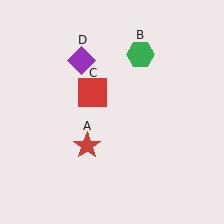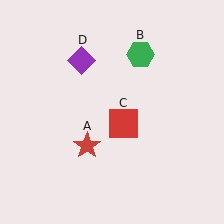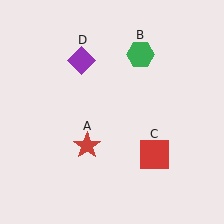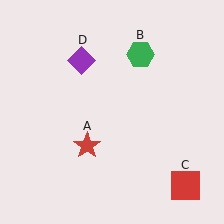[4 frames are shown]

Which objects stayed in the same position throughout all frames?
Red star (object A) and green hexagon (object B) and purple diamond (object D) remained stationary.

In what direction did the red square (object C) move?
The red square (object C) moved down and to the right.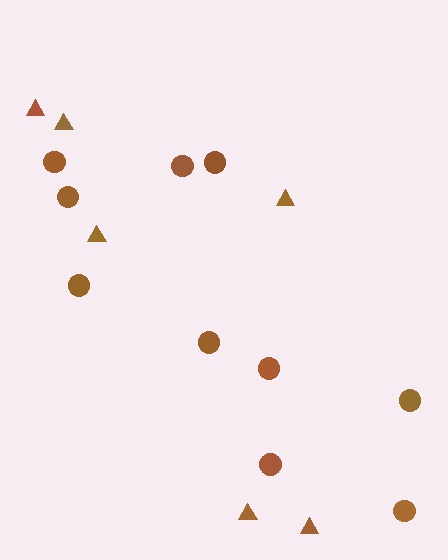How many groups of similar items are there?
There are 2 groups: one group of circles (10) and one group of triangles (6).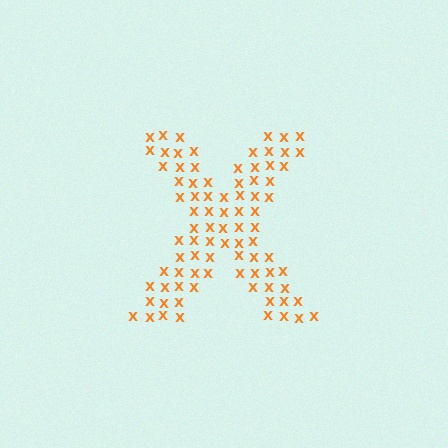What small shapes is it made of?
It is made of small letter X's.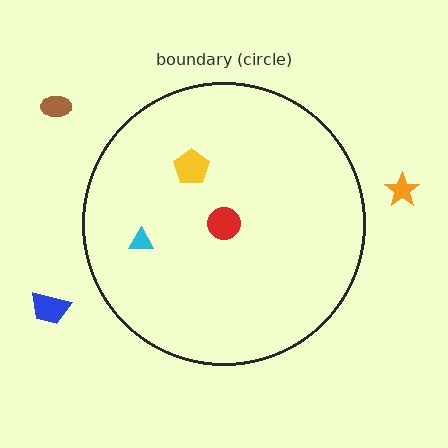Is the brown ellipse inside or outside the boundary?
Outside.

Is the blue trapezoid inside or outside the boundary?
Outside.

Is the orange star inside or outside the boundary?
Outside.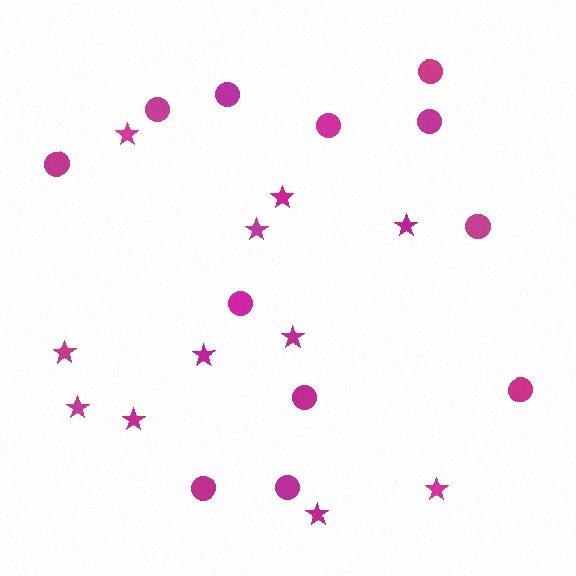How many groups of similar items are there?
There are 2 groups: one group of circles (12) and one group of stars (11).